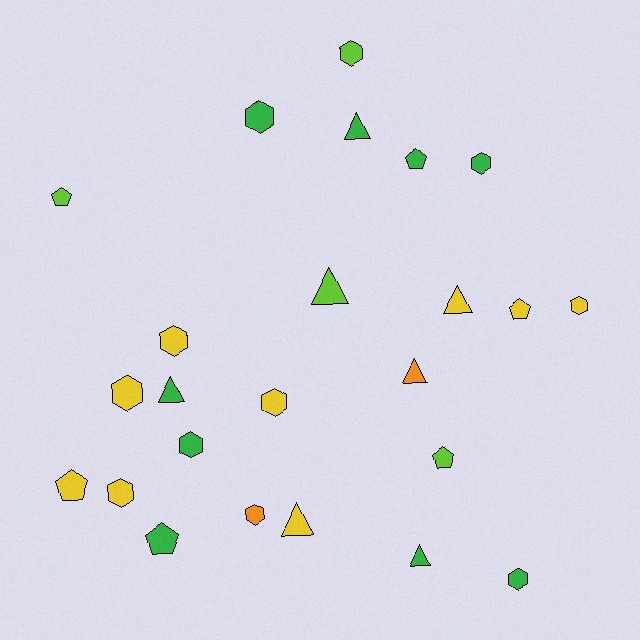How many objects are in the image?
There are 24 objects.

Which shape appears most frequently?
Hexagon, with 11 objects.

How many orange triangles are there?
There is 1 orange triangle.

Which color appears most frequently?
Yellow, with 9 objects.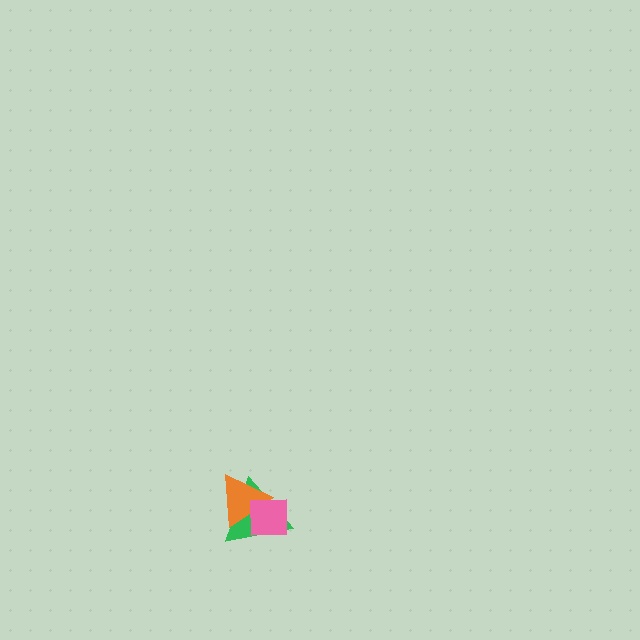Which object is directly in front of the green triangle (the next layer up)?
The orange triangle is directly in front of the green triangle.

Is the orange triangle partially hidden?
Yes, it is partially covered by another shape.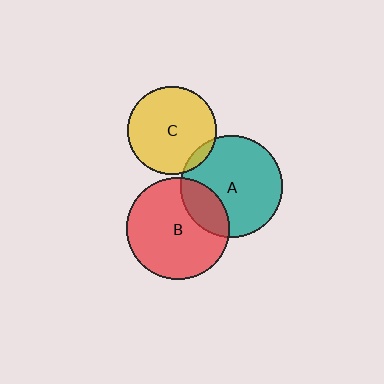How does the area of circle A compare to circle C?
Approximately 1.3 times.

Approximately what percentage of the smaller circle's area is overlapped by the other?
Approximately 20%.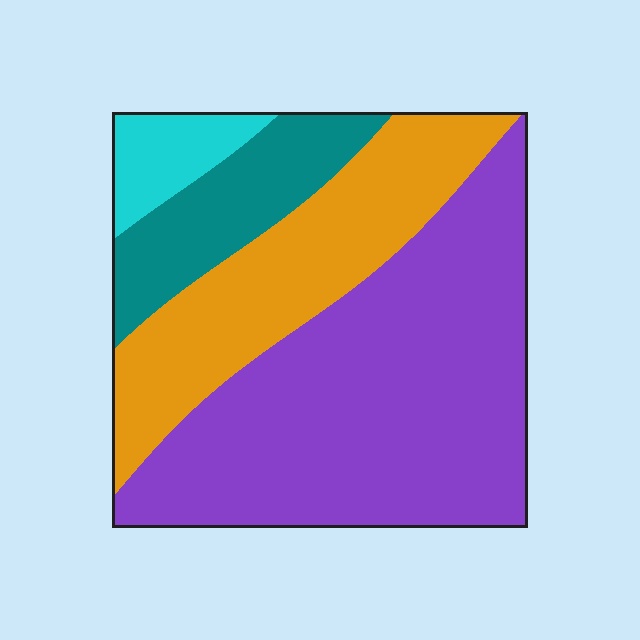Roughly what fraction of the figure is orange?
Orange covers around 25% of the figure.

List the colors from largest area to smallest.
From largest to smallest: purple, orange, teal, cyan.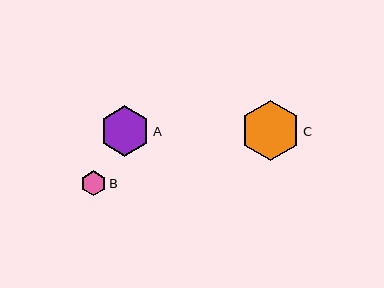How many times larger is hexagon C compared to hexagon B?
Hexagon C is approximately 2.4 times the size of hexagon B.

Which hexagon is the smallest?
Hexagon B is the smallest with a size of approximately 25 pixels.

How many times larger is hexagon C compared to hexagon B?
Hexagon C is approximately 2.4 times the size of hexagon B.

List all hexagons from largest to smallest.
From largest to smallest: C, A, B.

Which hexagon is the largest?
Hexagon C is the largest with a size of approximately 60 pixels.